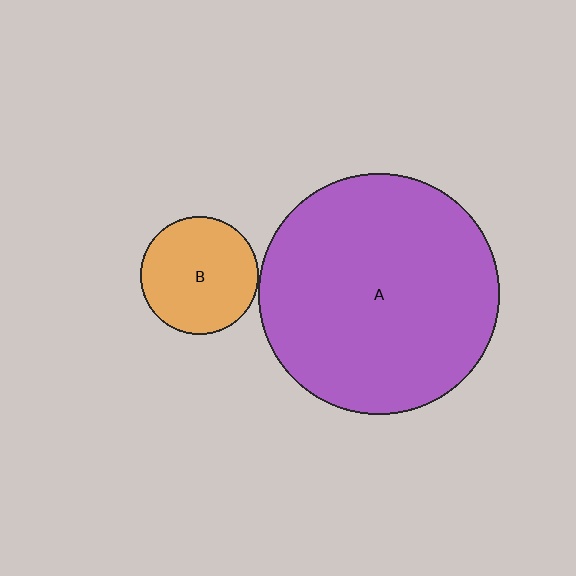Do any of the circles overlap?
No, none of the circles overlap.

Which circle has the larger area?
Circle A (purple).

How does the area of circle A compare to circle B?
Approximately 4.2 times.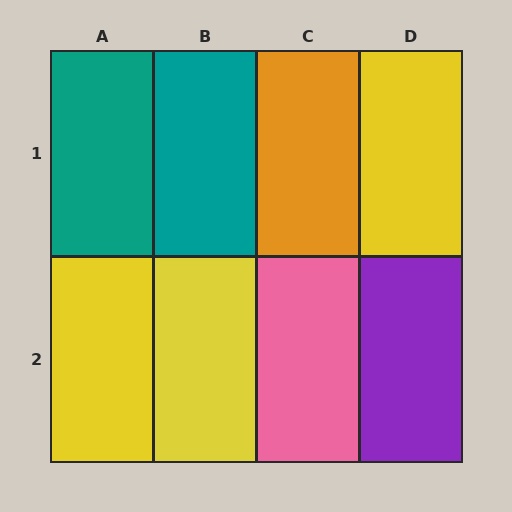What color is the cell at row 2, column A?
Yellow.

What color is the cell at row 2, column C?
Pink.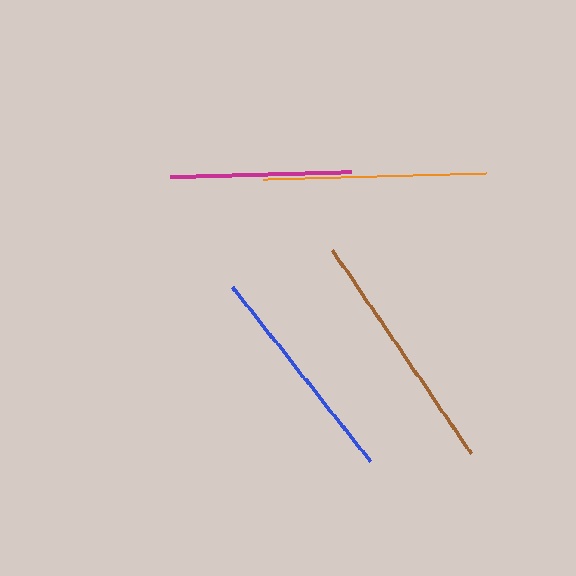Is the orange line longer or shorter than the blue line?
The orange line is longer than the blue line.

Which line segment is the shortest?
The magenta line is the shortest at approximately 181 pixels.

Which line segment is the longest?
The brown line is the longest at approximately 246 pixels.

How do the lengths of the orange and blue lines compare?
The orange and blue lines are approximately the same length.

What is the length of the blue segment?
The blue segment is approximately 222 pixels long.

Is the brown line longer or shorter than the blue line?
The brown line is longer than the blue line.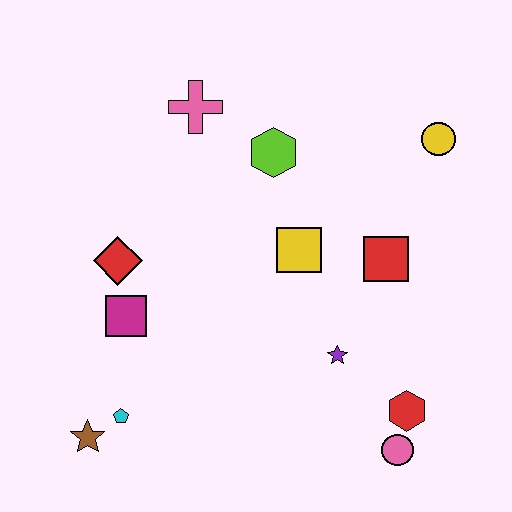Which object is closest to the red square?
The yellow square is closest to the red square.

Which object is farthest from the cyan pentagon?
The yellow circle is farthest from the cyan pentagon.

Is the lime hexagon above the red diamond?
Yes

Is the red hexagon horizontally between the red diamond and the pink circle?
No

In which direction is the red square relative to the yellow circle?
The red square is below the yellow circle.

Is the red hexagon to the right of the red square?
Yes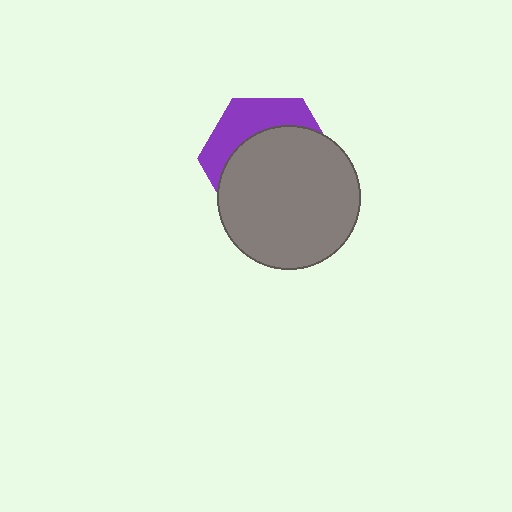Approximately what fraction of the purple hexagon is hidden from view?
Roughly 67% of the purple hexagon is hidden behind the gray circle.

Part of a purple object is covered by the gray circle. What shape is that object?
It is a hexagon.